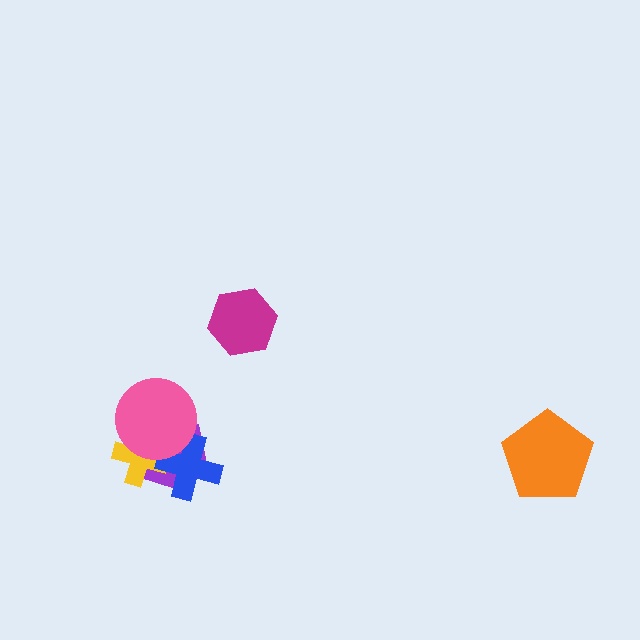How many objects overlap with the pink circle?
3 objects overlap with the pink circle.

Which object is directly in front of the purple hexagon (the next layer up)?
The yellow cross is directly in front of the purple hexagon.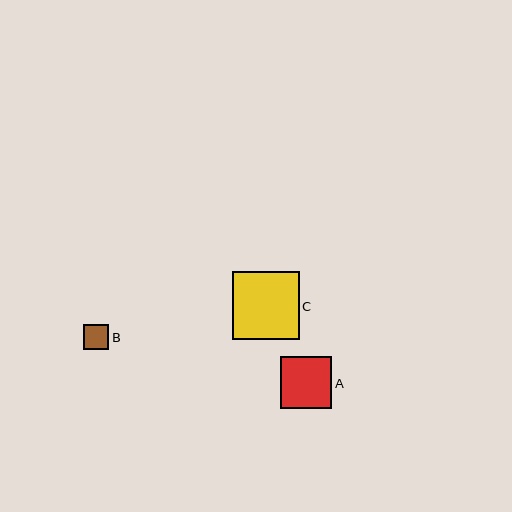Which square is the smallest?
Square B is the smallest with a size of approximately 25 pixels.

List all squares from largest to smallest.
From largest to smallest: C, A, B.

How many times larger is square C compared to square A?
Square C is approximately 1.3 times the size of square A.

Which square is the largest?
Square C is the largest with a size of approximately 67 pixels.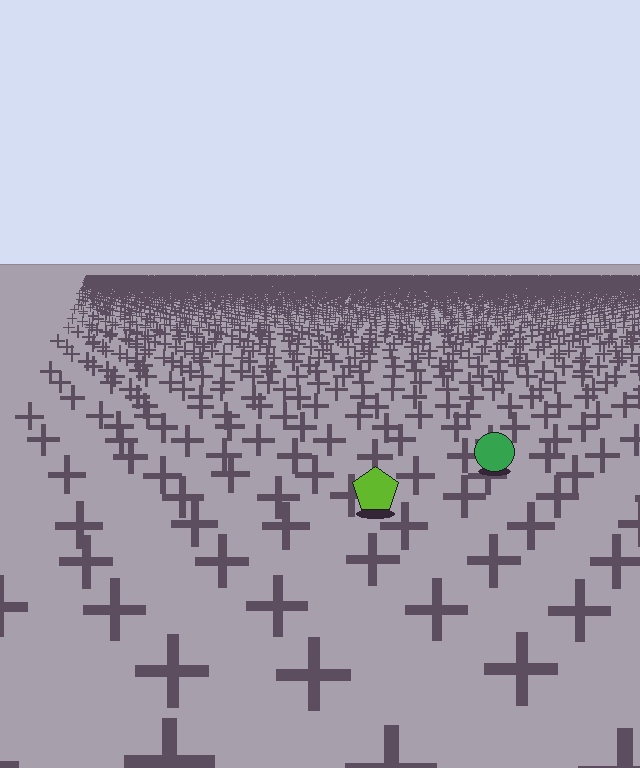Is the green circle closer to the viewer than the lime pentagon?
No. The lime pentagon is closer — you can tell from the texture gradient: the ground texture is coarser near it.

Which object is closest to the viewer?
The lime pentagon is closest. The texture marks near it are larger and more spread out.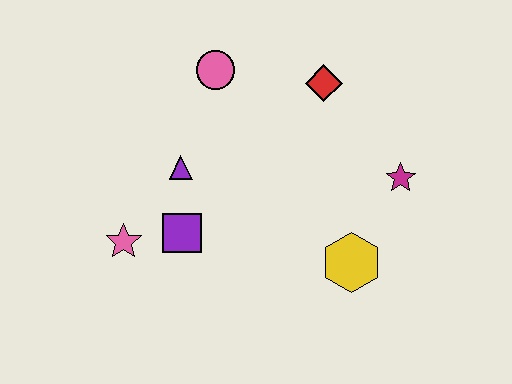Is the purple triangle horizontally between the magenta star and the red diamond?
No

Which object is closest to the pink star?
The purple square is closest to the pink star.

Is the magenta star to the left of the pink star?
No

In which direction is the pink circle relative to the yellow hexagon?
The pink circle is above the yellow hexagon.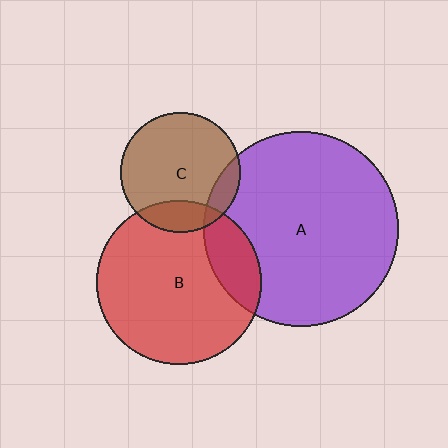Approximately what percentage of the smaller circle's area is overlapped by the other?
Approximately 20%.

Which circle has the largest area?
Circle A (purple).